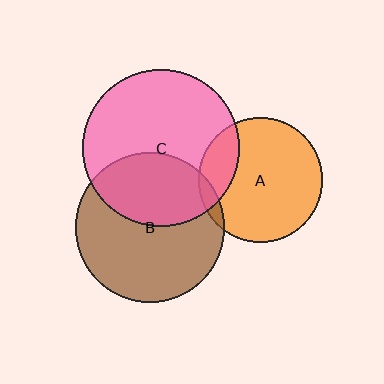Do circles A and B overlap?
Yes.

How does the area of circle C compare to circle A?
Approximately 1.6 times.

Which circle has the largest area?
Circle C (pink).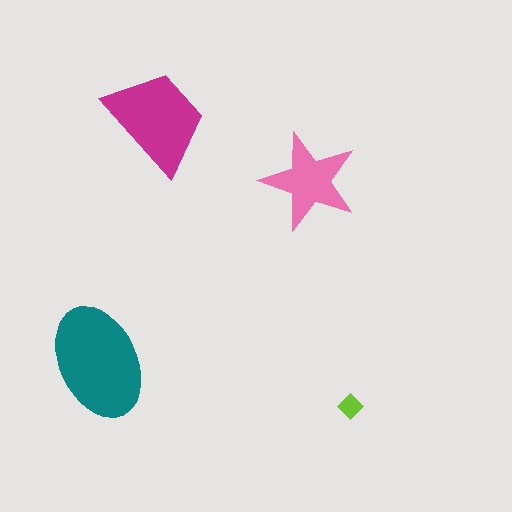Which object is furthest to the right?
The lime diamond is rightmost.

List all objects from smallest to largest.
The lime diamond, the pink star, the magenta trapezoid, the teal ellipse.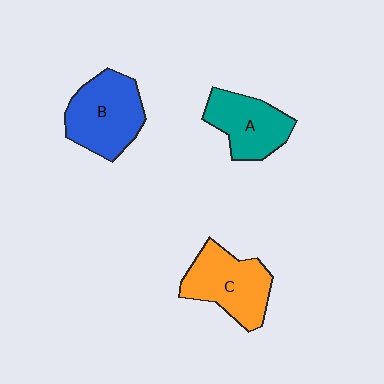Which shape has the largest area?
Shape B (blue).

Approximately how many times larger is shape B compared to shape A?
Approximately 1.2 times.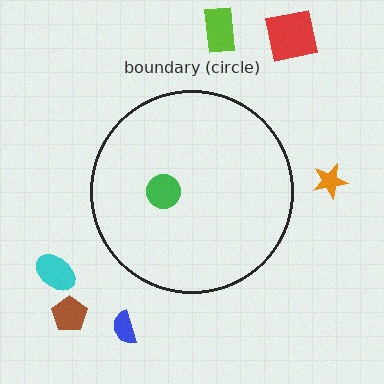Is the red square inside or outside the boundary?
Outside.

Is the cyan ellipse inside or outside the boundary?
Outside.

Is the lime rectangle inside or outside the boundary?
Outside.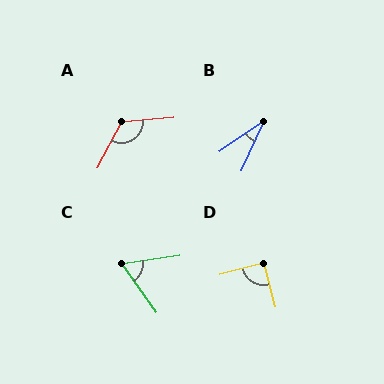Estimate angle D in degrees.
Approximately 89 degrees.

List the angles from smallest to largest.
B (31°), C (63°), D (89°), A (122°).